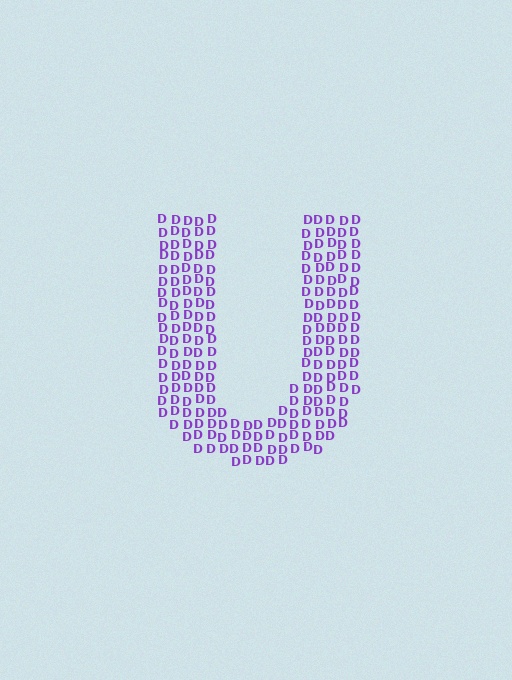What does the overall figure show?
The overall figure shows the letter U.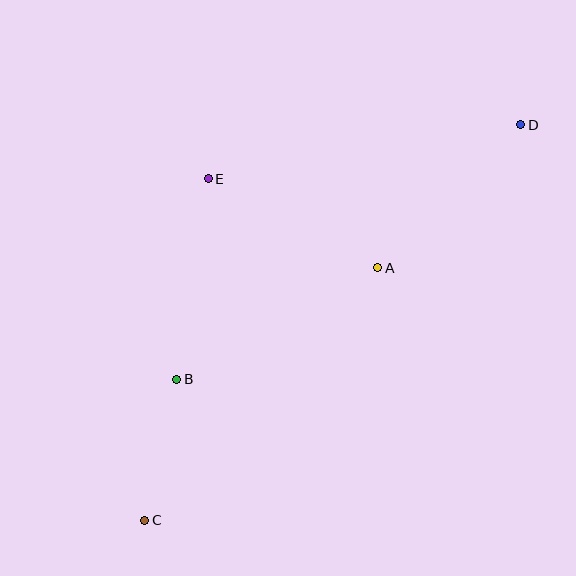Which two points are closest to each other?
Points B and C are closest to each other.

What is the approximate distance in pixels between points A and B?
The distance between A and B is approximately 230 pixels.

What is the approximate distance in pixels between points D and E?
The distance between D and E is approximately 317 pixels.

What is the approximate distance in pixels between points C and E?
The distance between C and E is approximately 347 pixels.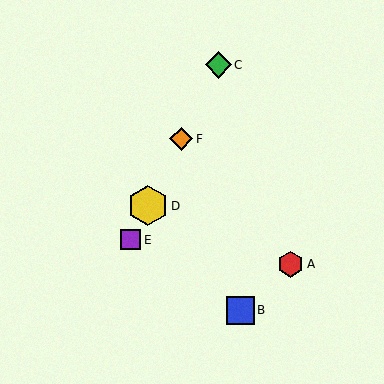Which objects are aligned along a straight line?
Objects C, D, E, F are aligned along a straight line.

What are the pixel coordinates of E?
Object E is at (131, 240).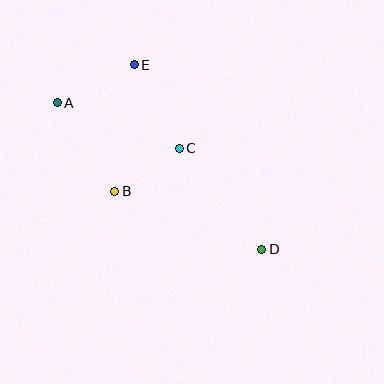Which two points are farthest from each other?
Points A and D are farthest from each other.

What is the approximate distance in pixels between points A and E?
The distance between A and E is approximately 86 pixels.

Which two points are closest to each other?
Points B and C are closest to each other.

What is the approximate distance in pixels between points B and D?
The distance between B and D is approximately 158 pixels.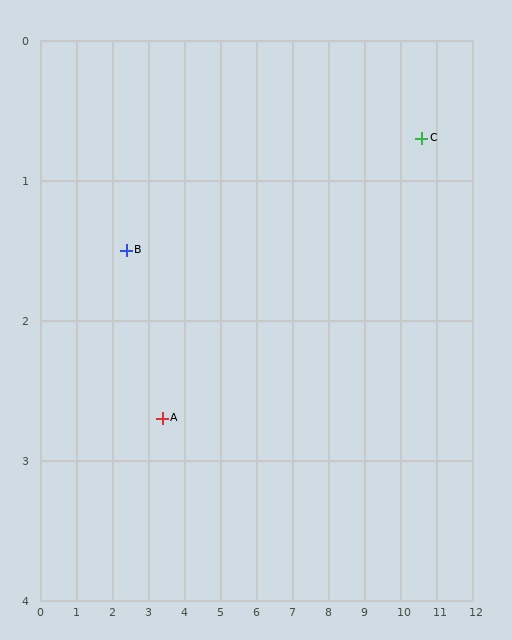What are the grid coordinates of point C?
Point C is at approximately (10.6, 0.7).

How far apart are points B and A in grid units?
Points B and A are about 1.6 grid units apart.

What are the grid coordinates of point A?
Point A is at approximately (3.4, 2.7).